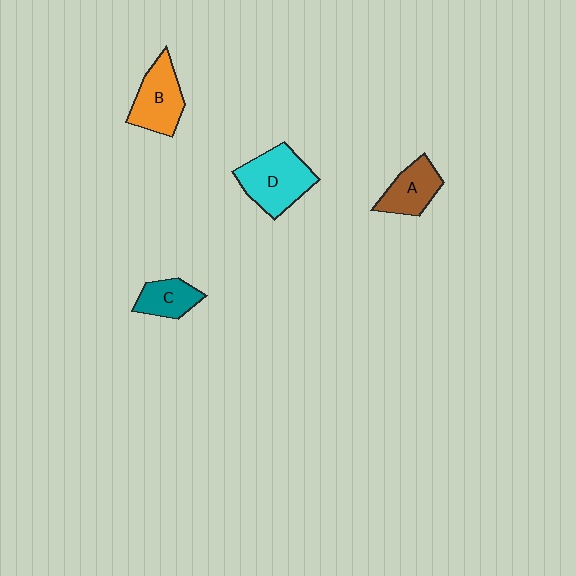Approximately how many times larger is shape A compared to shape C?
Approximately 1.2 times.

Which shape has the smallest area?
Shape C (teal).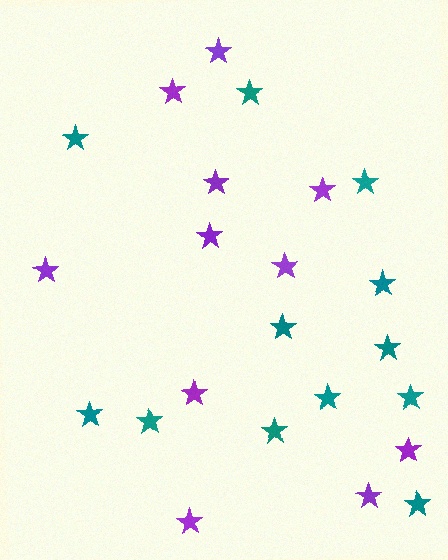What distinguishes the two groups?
There are 2 groups: one group of purple stars (11) and one group of teal stars (12).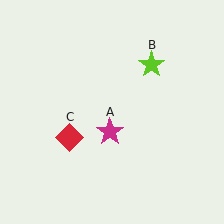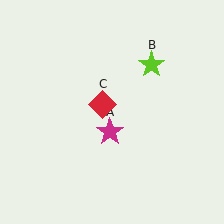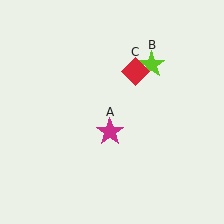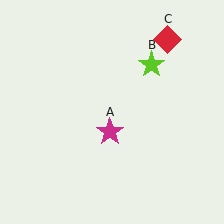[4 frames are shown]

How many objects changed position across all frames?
1 object changed position: red diamond (object C).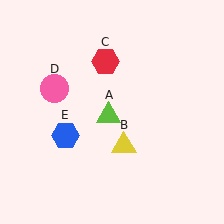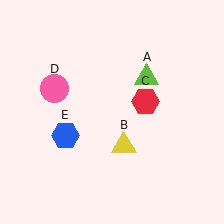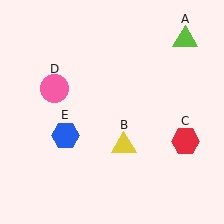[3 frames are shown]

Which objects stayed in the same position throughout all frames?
Yellow triangle (object B) and pink circle (object D) and blue hexagon (object E) remained stationary.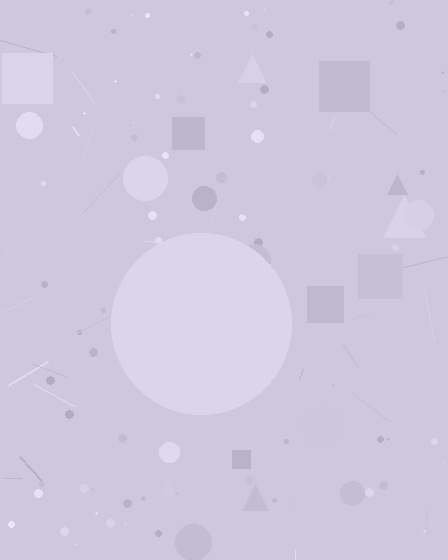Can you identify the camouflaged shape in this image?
The camouflaged shape is a circle.